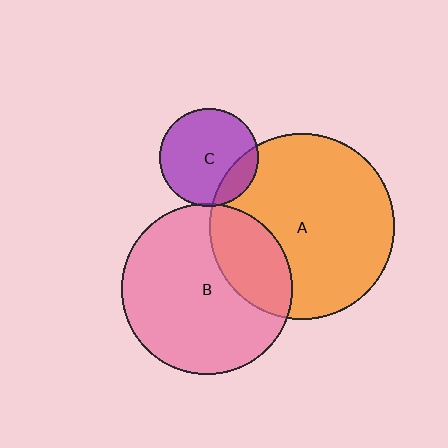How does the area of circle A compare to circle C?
Approximately 3.6 times.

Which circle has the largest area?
Circle A (orange).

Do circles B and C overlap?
Yes.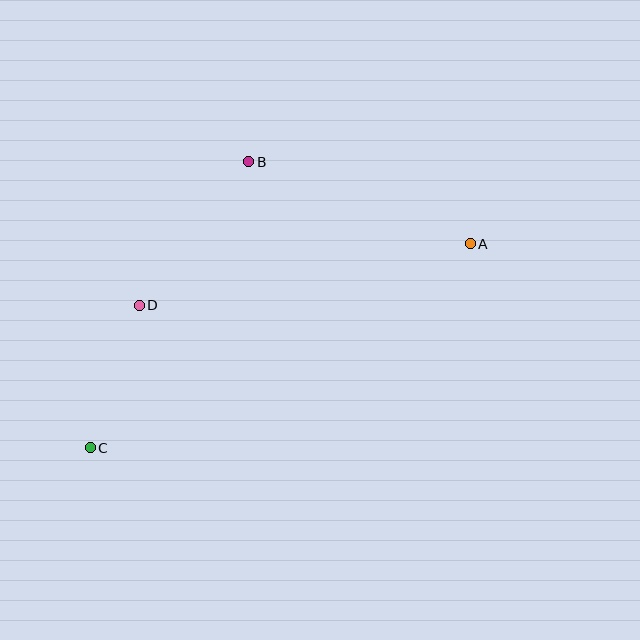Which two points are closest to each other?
Points C and D are closest to each other.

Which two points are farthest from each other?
Points A and C are farthest from each other.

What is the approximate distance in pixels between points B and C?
The distance between B and C is approximately 327 pixels.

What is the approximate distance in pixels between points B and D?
The distance between B and D is approximately 181 pixels.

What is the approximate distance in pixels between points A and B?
The distance between A and B is approximately 236 pixels.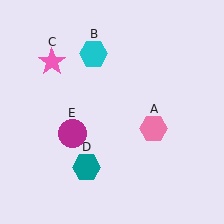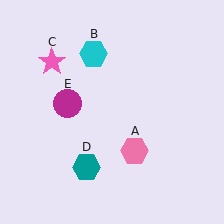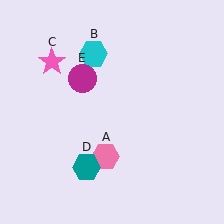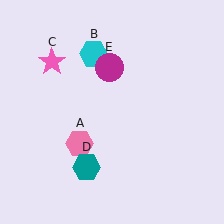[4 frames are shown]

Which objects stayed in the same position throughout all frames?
Cyan hexagon (object B) and pink star (object C) and teal hexagon (object D) remained stationary.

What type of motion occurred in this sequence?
The pink hexagon (object A), magenta circle (object E) rotated clockwise around the center of the scene.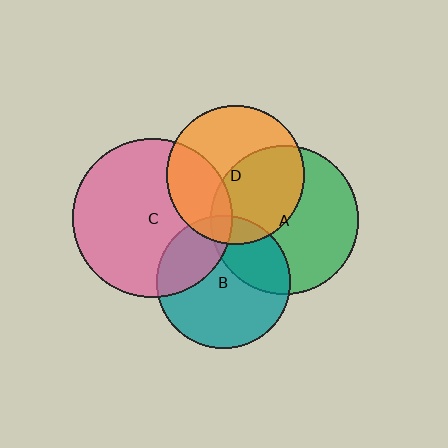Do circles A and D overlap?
Yes.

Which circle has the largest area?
Circle C (pink).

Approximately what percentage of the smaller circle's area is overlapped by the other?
Approximately 45%.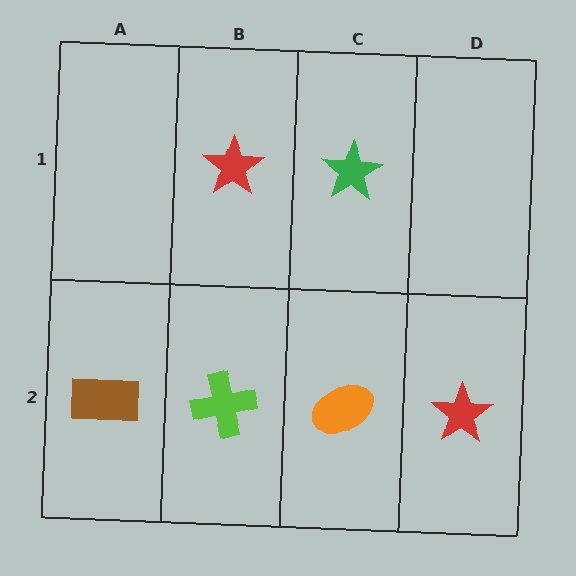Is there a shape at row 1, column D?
No, that cell is empty.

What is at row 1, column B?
A red star.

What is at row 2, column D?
A red star.